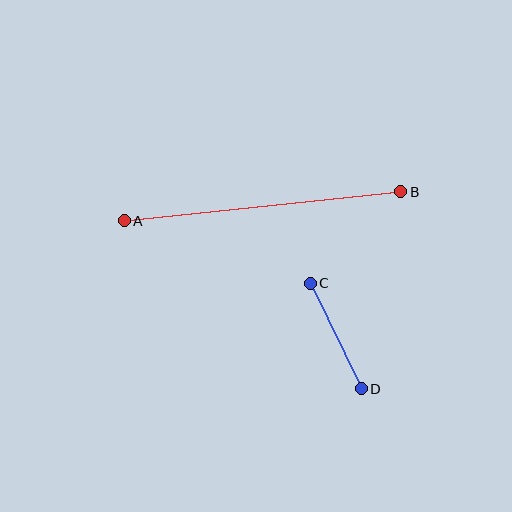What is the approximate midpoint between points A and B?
The midpoint is at approximately (263, 206) pixels.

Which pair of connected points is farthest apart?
Points A and B are farthest apart.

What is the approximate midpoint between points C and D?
The midpoint is at approximately (336, 336) pixels.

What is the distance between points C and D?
The distance is approximately 117 pixels.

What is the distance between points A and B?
The distance is approximately 278 pixels.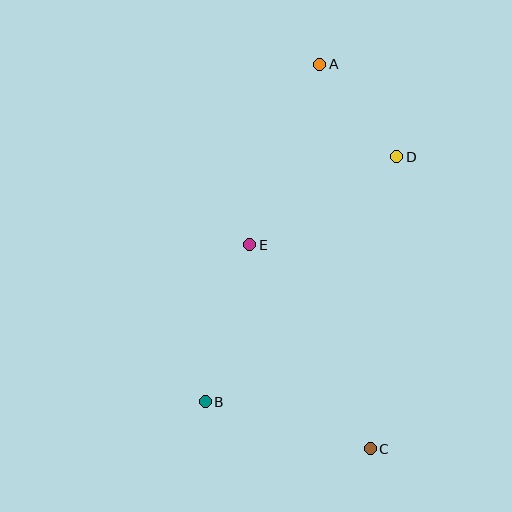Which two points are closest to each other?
Points A and D are closest to each other.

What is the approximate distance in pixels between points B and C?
The distance between B and C is approximately 172 pixels.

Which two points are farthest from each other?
Points A and C are farthest from each other.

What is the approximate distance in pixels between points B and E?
The distance between B and E is approximately 164 pixels.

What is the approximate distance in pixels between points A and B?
The distance between A and B is approximately 356 pixels.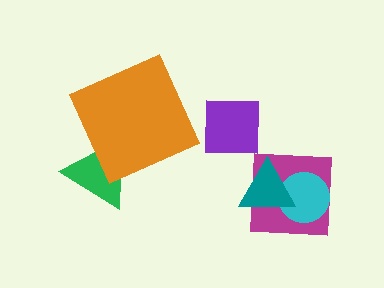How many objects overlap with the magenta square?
2 objects overlap with the magenta square.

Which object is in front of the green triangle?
The orange square is in front of the green triangle.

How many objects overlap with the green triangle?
1 object overlaps with the green triangle.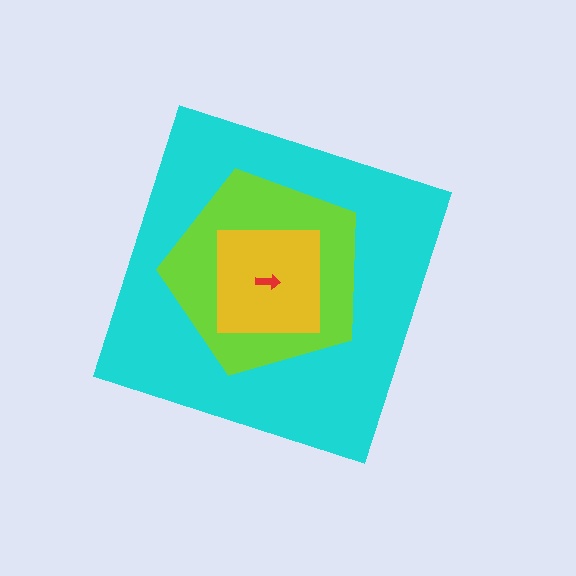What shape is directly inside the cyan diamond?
The lime pentagon.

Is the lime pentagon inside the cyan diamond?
Yes.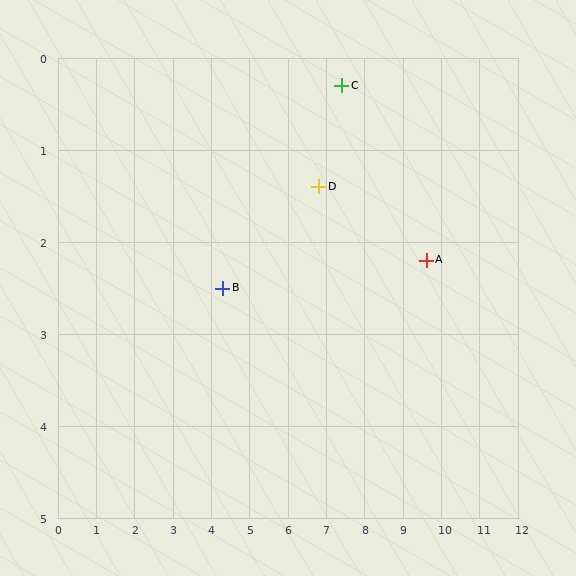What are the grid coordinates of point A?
Point A is at approximately (9.6, 2.2).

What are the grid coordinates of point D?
Point D is at approximately (6.8, 1.4).